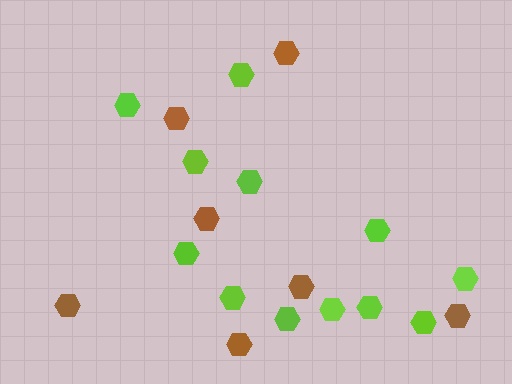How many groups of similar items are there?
There are 2 groups: one group of lime hexagons (12) and one group of brown hexagons (7).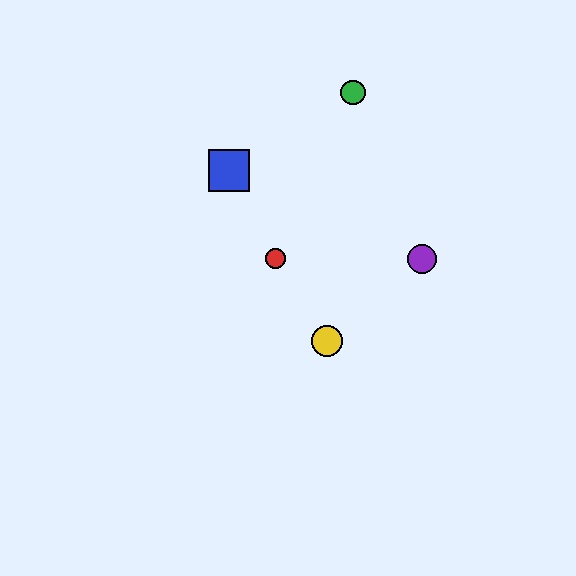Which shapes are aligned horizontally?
The red circle, the purple circle are aligned horizontally.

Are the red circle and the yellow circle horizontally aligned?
No, the red circle is at y≈259 and the yellow circle is at y≈341.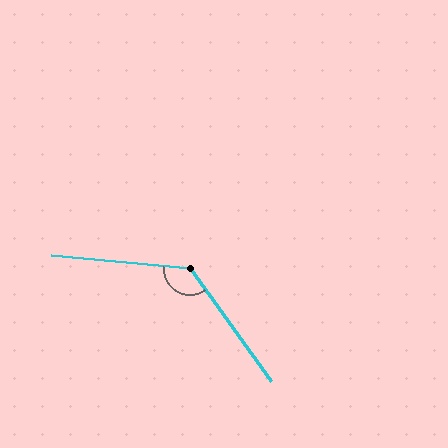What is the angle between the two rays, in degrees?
Approximately 131 degrees.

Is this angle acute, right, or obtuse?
It is obtuse.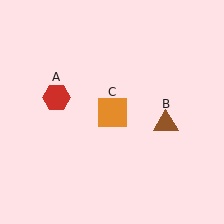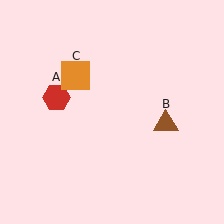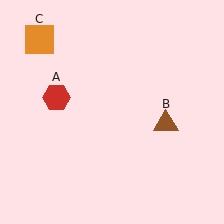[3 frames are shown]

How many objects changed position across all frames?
1 object changed position: orange square (object C).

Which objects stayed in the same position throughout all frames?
Red hexagon (object A) and brown triangle (object B) remained stationary.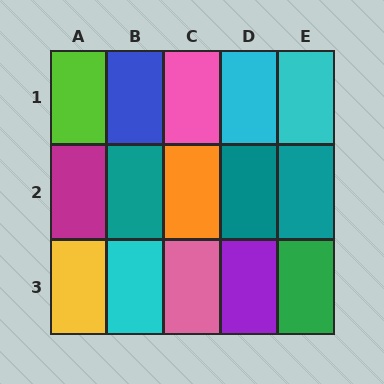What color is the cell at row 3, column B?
Cyan.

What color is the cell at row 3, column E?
Green.